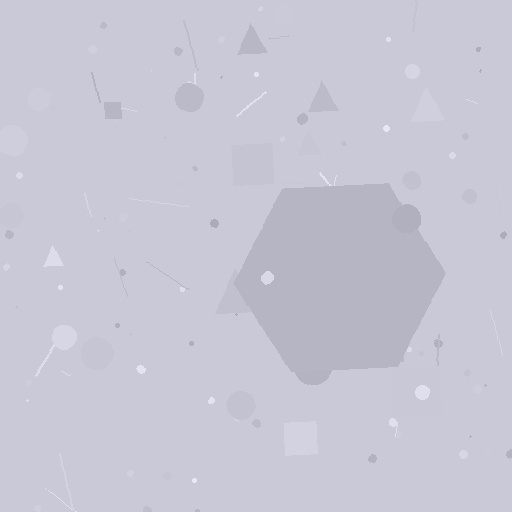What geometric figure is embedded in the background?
A hexagon is embedded in the background.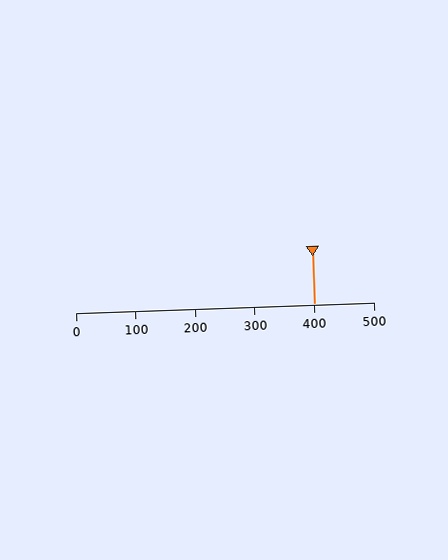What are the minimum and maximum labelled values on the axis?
The axis runs from 0 to 500.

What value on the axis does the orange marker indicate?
The marker indicates approximately 400.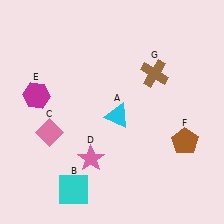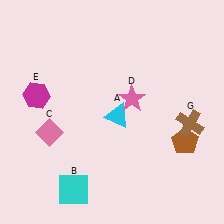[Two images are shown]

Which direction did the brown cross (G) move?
The brown cross (G) moved down.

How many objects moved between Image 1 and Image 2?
2 objects moved between the two images.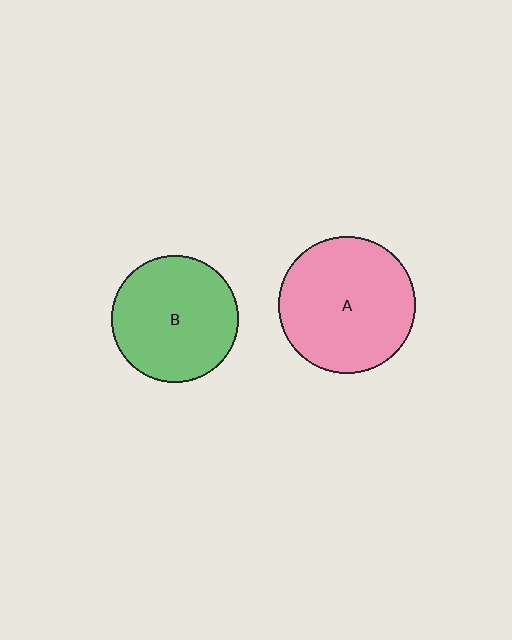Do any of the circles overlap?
No, none of the circles overlap.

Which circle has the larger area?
Circle A (pink).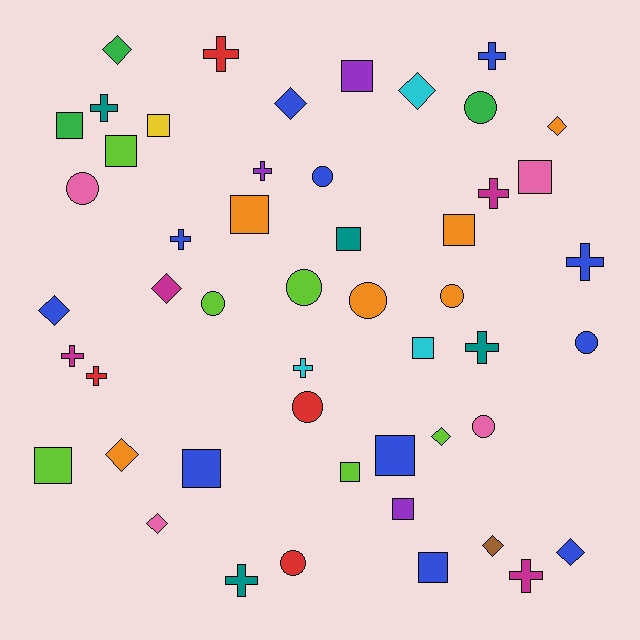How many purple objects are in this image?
There are 3 purple objects.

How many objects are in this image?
There are 50 objects.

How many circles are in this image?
There are 11 circles.